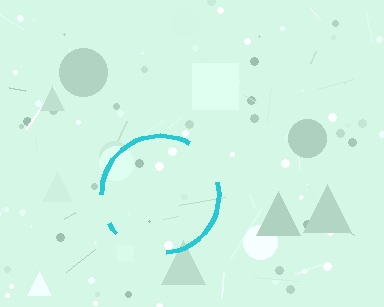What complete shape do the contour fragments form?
The contour fragments form a circle.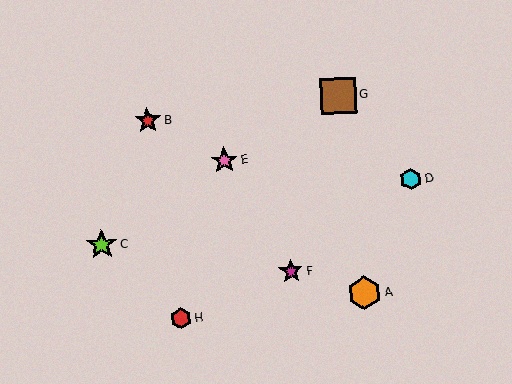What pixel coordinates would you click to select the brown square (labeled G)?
Click at (338, 96) to select the brown square G.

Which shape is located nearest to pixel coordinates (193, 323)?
The red hexagon (labeled H) at (181, 318) is nearest to that location.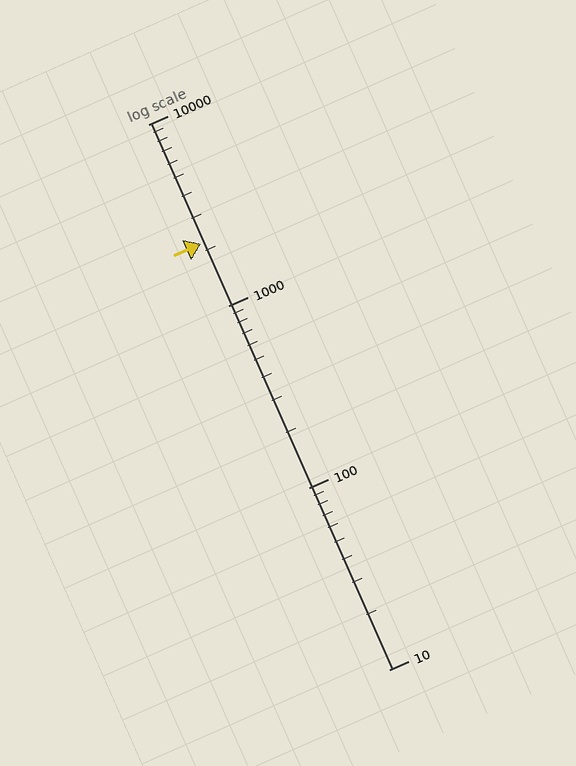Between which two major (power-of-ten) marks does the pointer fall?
The pointer is between 1000 and 10000.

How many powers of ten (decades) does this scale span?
The scale spans 3 decades, from 10 to 10000.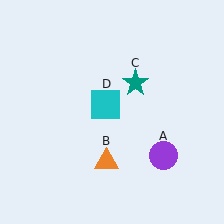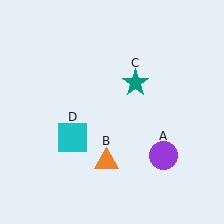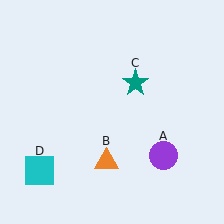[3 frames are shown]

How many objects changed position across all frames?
1 object changed position: cyan square (object D).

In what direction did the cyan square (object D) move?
The cyan square (object D) moved down and to the left.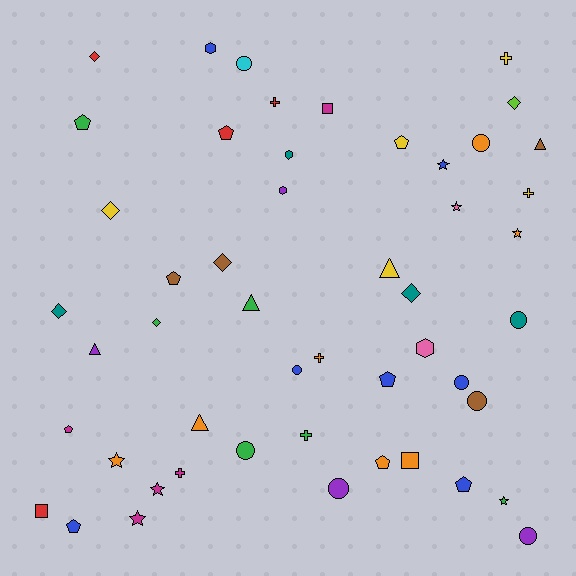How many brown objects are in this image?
There are 4 brown objects.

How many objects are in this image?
There are 50 objects.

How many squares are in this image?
There are 3 squares.